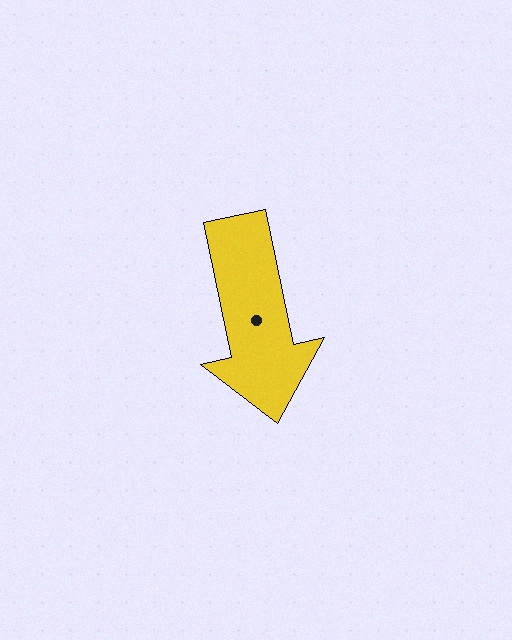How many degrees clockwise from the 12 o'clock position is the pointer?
Approximately 168 degrees.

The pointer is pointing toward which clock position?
Roughly 6 o'clock.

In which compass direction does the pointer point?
South.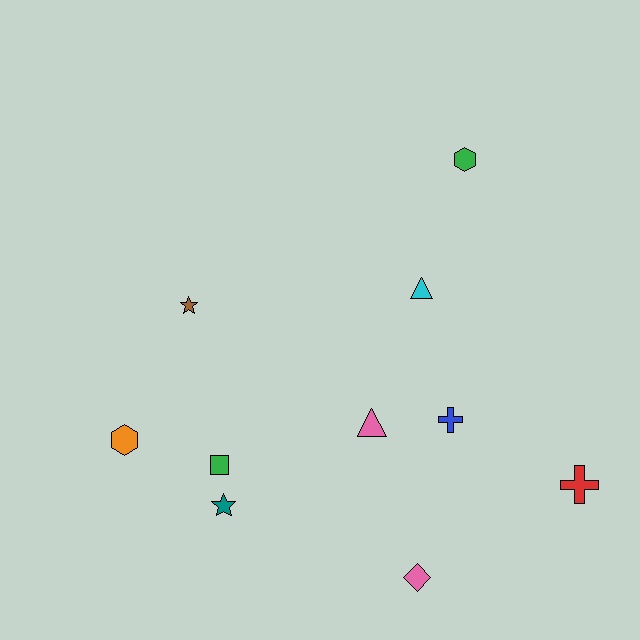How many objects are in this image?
There are 10 objects.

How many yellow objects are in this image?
There are no yellow objects.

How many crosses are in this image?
There are 2 crosses.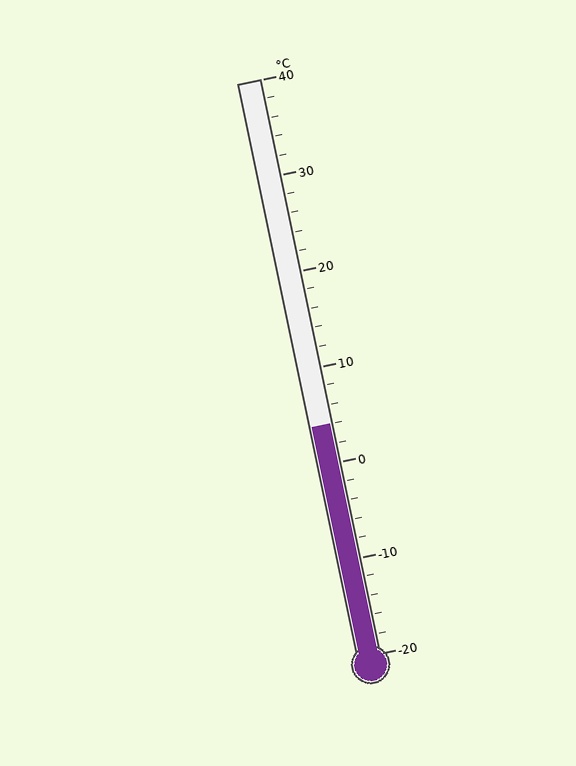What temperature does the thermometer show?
The thermometer shows approximately 4°C.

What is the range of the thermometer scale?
The thermometer scale ranges from -20°C to 40°C.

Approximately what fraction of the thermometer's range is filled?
The thermometer is filled to approximately 40% of its range.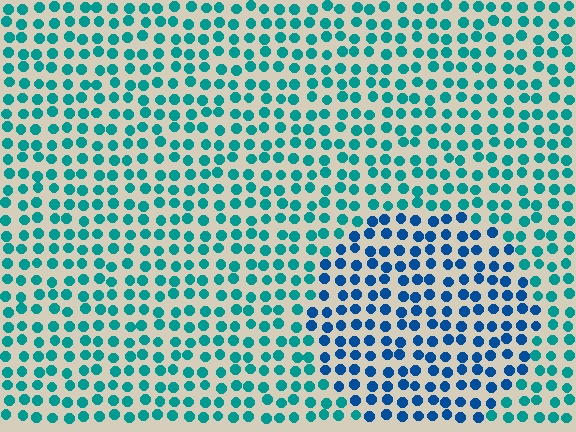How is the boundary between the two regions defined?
The boundary is defined purely by a slight shift in hue (about 34 degrees). Spacing, size, and orientation are identical on both sides.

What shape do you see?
I see a circle.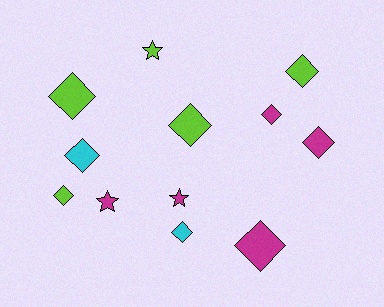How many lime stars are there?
There is 1 lime star.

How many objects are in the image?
There are 12 objects.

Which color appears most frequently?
Lime, with 5 objects.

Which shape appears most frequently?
Diamond, with 9 objects.